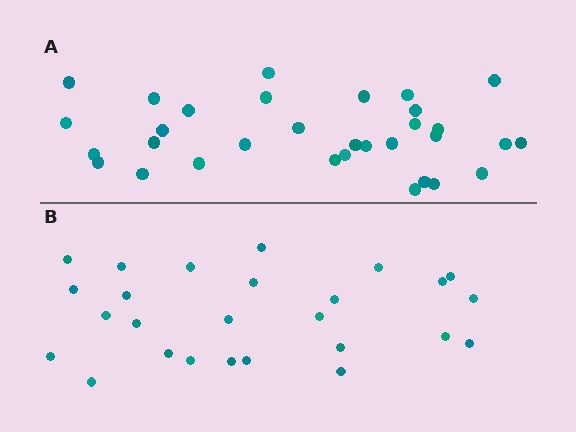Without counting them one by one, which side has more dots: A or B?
Region A (the top region) has more dots.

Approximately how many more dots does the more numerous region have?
Region A has about 6 more dots than region B.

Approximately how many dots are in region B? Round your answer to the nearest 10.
About 30 dots. (The exact count is 26, which rounds to 30.)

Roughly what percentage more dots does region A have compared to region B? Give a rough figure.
About 25% more.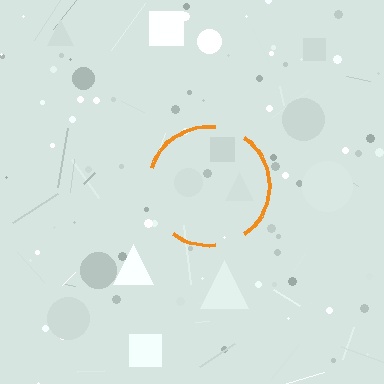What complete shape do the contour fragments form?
The contour fragments form a circle.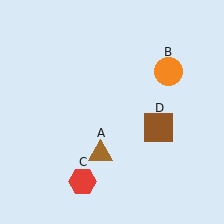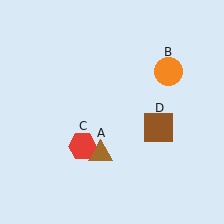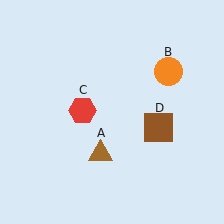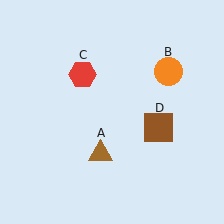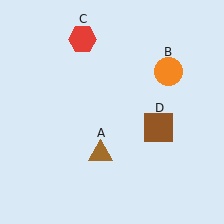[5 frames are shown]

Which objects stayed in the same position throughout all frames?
Brown triangle (object A) and orange circle (object B) and brown square (object D) remained stationary.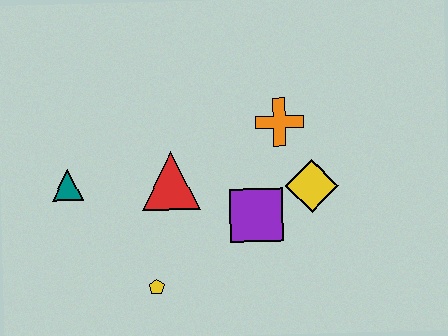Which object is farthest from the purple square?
The teal triangle is farthest from the purple square.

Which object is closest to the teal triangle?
The red triangle is closest to the teal triangle.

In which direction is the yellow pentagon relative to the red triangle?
The yellow pentagon is below the red triangle.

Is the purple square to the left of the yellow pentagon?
No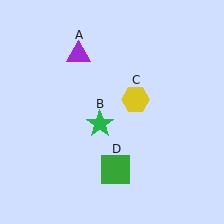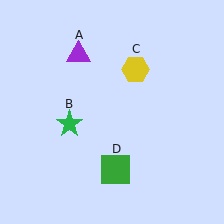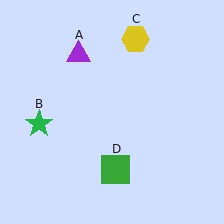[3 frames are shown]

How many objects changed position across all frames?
2 objects changed position: green star (object B), yellow hexagon (object C).